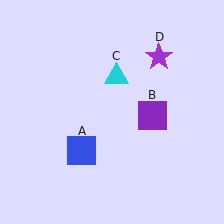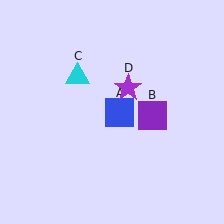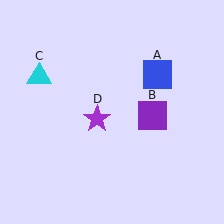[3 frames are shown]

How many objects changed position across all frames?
3 objects changed position: blue square (object A), cyan triangle (object C), purple star (object D).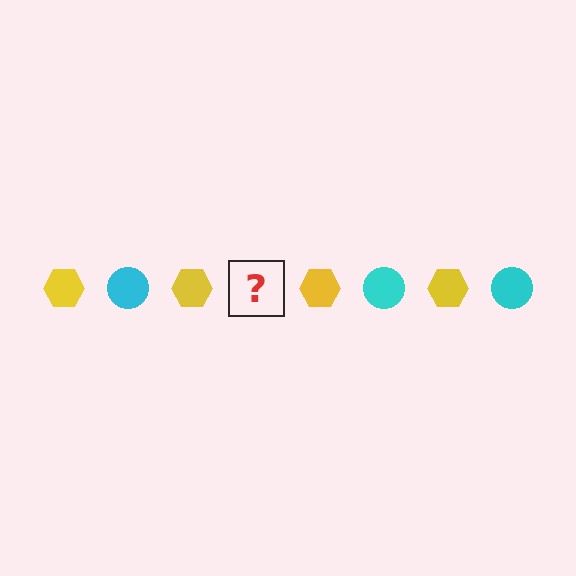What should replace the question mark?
The question mark should be replaced with a cyan circle.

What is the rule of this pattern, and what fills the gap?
The rule is that the pattern alternates between yellow hexagon and cyan circle. The gap should be filled with a cyan circle.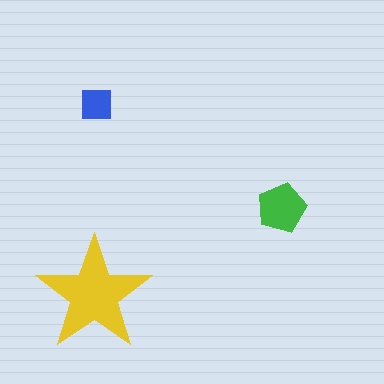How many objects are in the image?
There are 3 objects in the image.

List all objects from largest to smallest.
The yellow star, the green pentagon, the blue square.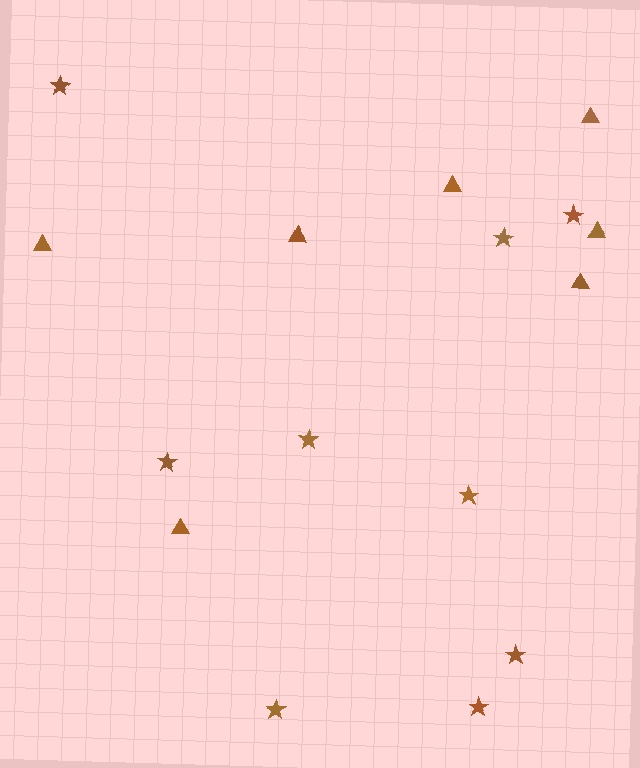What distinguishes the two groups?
There are 2 groups: one group of stars (9) and one group of triangles (7).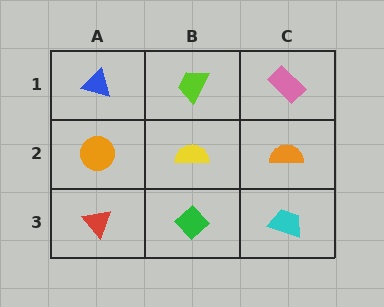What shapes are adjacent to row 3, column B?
A yellow semicircle (row 2, column B), a red triangle (row 3, column A), a cyan trapezoid (row 3, column C).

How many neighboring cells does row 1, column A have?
2.